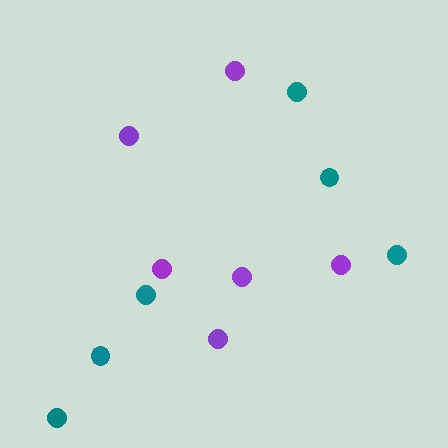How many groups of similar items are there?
There are 2 groups: one group of teal circles (6) and one group of purple circles (6).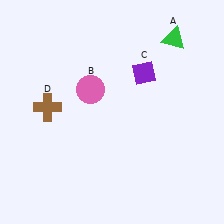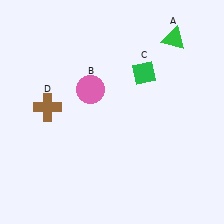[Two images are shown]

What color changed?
The diamond (C) changed from purple in Image 1 to green in Image 2.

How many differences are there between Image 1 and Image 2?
There is 1 difference between the two images.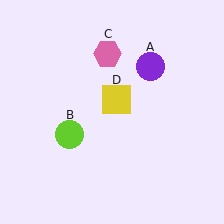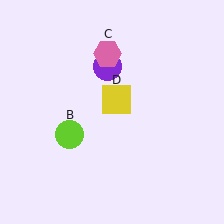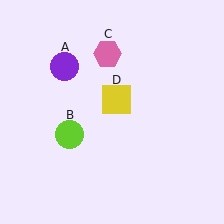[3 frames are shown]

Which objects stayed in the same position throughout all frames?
Lime circle (object B) and pink hexagon (object C) and yellow square (object D) remained stationary.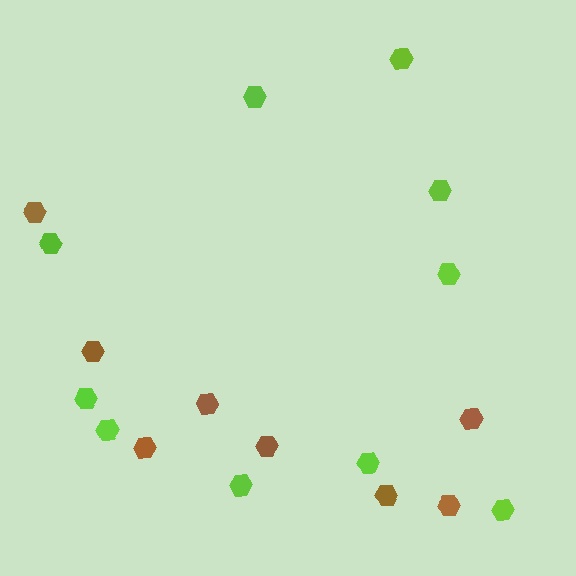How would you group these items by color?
There are 2 groups: one group of lime hexagons (10) and one group of brown hexagons (8).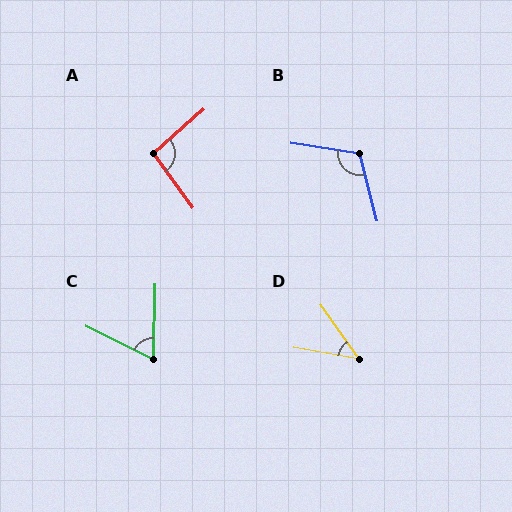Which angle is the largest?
B, at approximately 113 degrees.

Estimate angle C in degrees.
Approximately 65 degrees.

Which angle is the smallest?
D, at approximately 45 degrees.